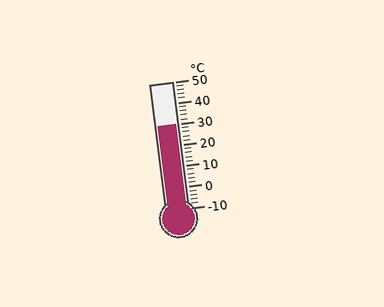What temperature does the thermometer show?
The thermometer shows approximately 30°C.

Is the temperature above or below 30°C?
The temperature is at 30°C.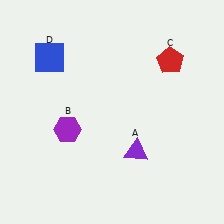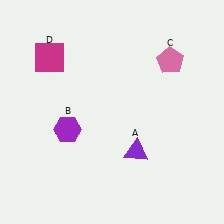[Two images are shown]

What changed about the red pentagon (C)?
In Image 1, C is red. In Image 2, it changed to pink.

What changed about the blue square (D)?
In Image 1, D is blue. In Image 2, it changed to magenta.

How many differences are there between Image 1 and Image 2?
There are 2 differences between the two images.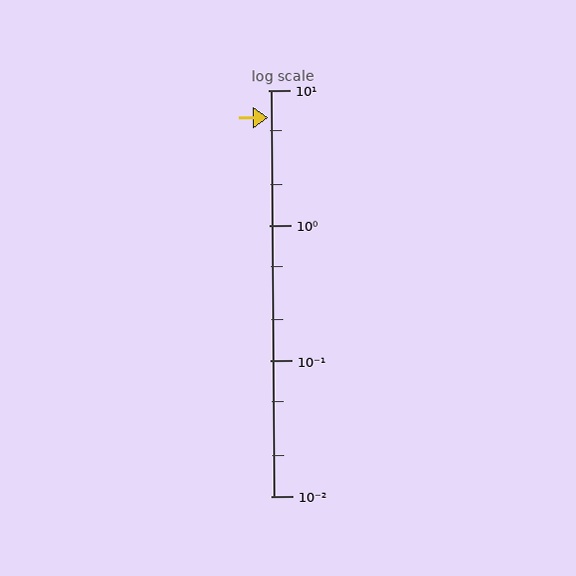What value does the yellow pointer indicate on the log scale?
The pointer indicates approximately 6.3.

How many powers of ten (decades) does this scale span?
The scale spans 3 decades, from 0.01 to 10.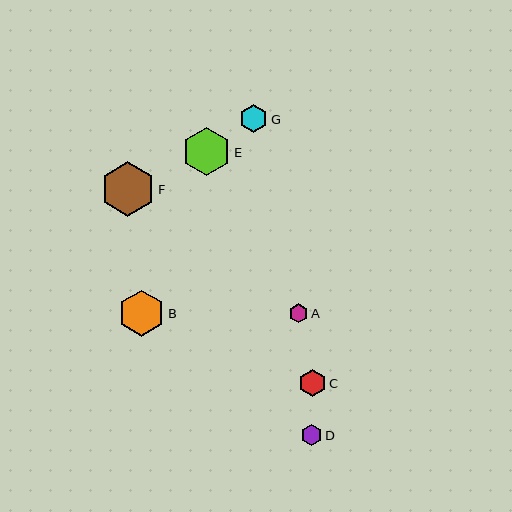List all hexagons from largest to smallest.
From largest to smallest: F, E, B, G, C, D, A.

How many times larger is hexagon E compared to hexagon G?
Hexagon E is approximately 1.7 times the size of hexagon G.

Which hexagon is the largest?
Hexagon F is the largest with a size of approximately 55 pixels.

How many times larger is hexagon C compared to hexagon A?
Hexagon C is approximately 1.5 times the size of hexagon A.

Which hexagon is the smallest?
Hexagon A is the smallest with a size of approximately 19 pixels.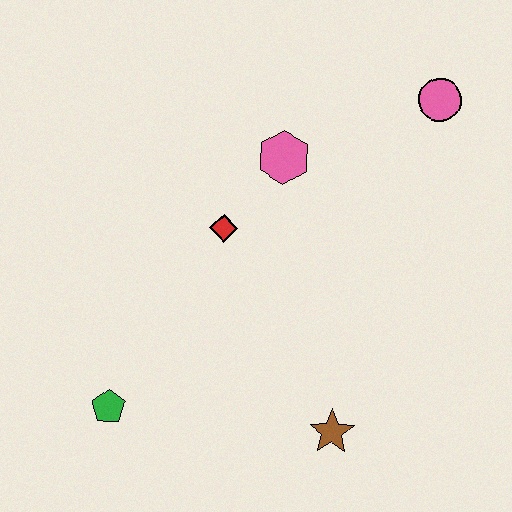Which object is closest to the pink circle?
The pink hexagon is closest to the pink circle.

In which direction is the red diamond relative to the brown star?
The red diamond is above the brown star.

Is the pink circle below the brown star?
No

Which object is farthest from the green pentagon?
The pink circle is farthest from the green pentagon.